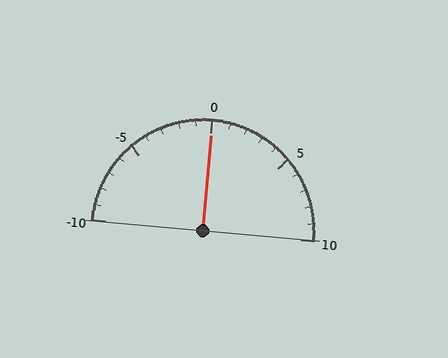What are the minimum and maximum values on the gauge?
The gauge ranges from -10 to 10.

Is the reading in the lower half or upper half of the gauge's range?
The reading is in the upper half of the range (-10 to 10).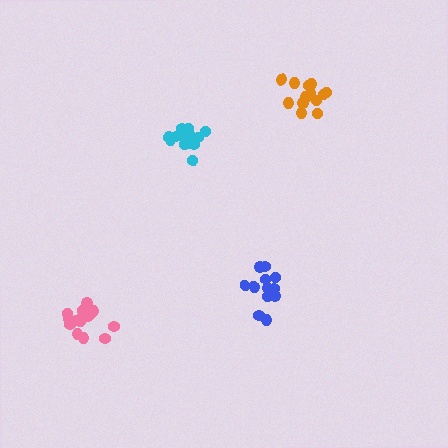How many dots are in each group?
Group 1: 16 dots, Group 2: 16 dots, Group 3: 12 dots, Group 4: 15 dots (59 total).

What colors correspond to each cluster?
The clusters are colored: pink, cyan, blue, orange.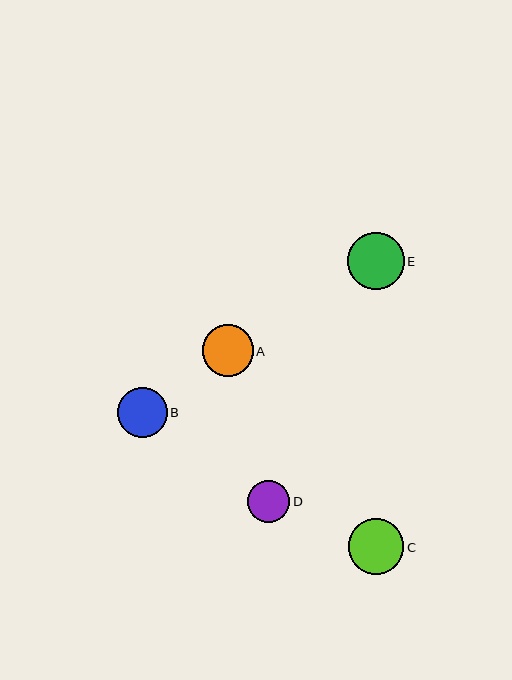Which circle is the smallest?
Circle D is the smallest with a size of approximately 42 pixels.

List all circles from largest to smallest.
From largest to smallest: E, C, A, B, D.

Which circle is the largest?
Circle E is the largest with a size of approximately 57 pixels.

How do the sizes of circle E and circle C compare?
Circle E and circle C are approximately the same size.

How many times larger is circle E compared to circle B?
Circle E is approximately 1.1 times the size of circle B.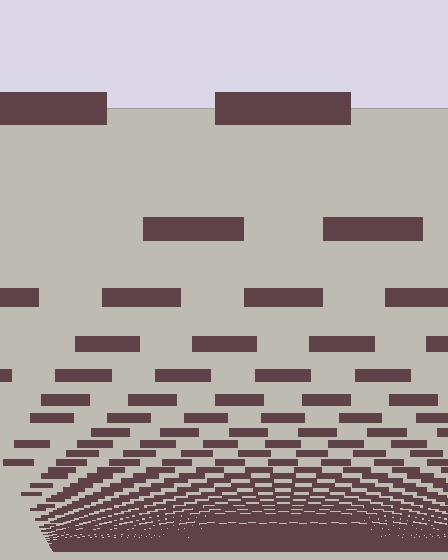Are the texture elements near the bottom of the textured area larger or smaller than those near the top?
Smaller. The gradient is inverted — elements near the bottom are smaller and denser.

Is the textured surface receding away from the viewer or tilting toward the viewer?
The surface appears to tilt toward the viewer. Texture elements get larger and sparser toward the top.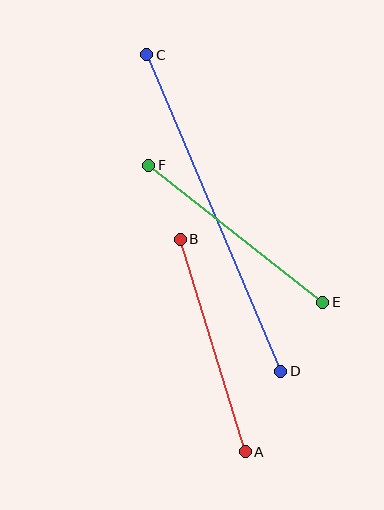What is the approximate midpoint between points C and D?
The midpoint is at approximately (214, 213) pixels.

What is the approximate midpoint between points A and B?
The midpoint is at approximately (213, 346) pixels.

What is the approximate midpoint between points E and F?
The midpoint is at approximately (236, 234) pixels.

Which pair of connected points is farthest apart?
Points C and D are farthest apart.